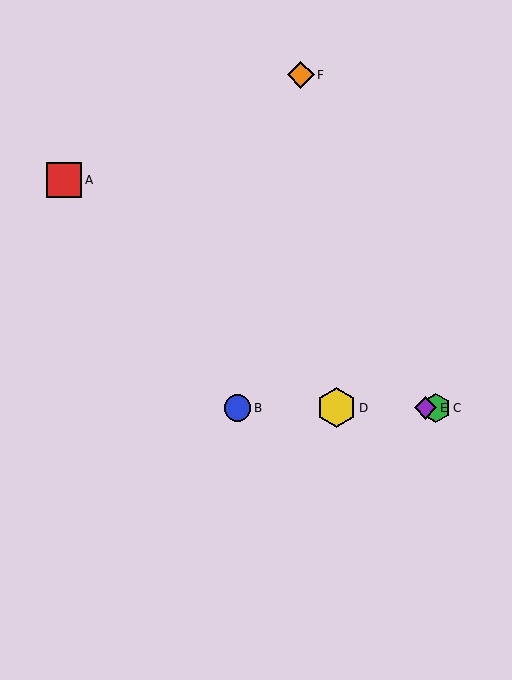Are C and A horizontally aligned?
No, C is at y≈408 and A is at y≈180.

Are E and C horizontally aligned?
Yes, both are at y≈408.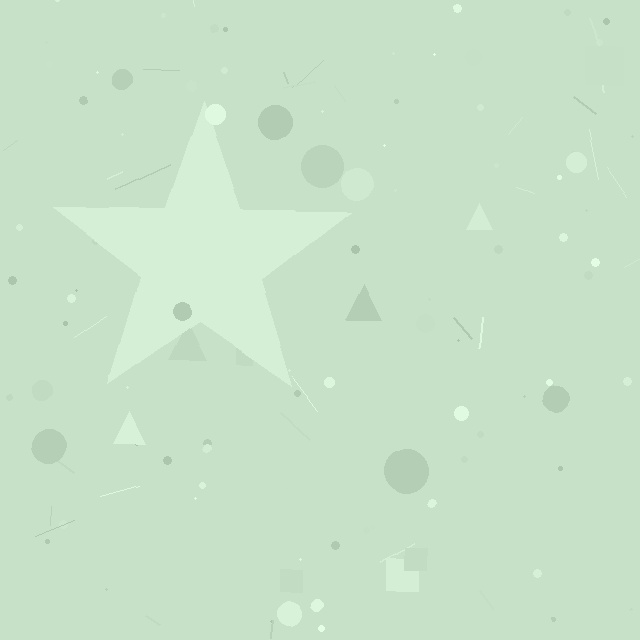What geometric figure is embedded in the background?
A star is embedded in the background.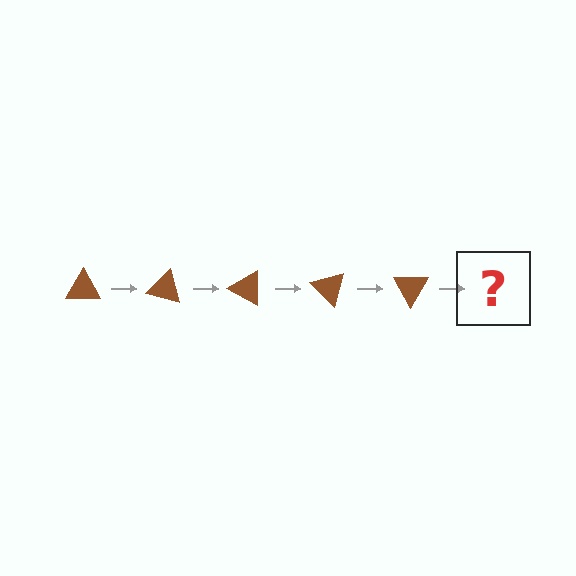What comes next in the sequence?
The next element should be a brown triangle rotated 75 degrees.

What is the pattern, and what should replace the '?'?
The pattern is that the triangle rotates 15 degrees each step. The '?' should be a brown triangle rotated 75 degrees.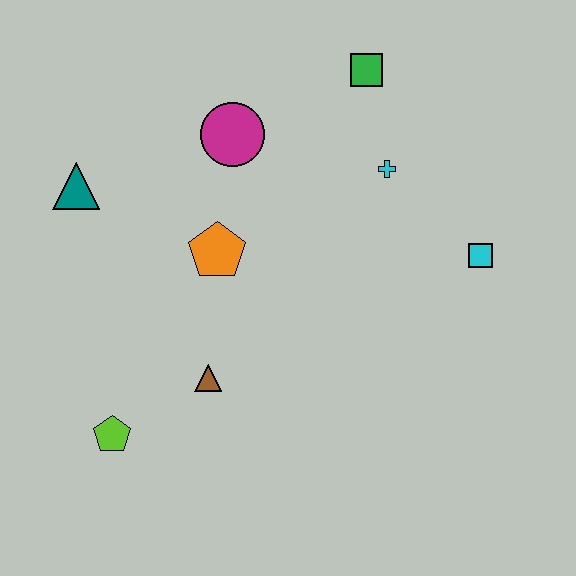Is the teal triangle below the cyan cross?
Yes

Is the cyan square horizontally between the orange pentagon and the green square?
No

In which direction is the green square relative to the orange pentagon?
The green square is above the orange pentagon.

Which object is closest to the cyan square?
The cyan cross is closest to the cyan square.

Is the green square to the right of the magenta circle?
Yes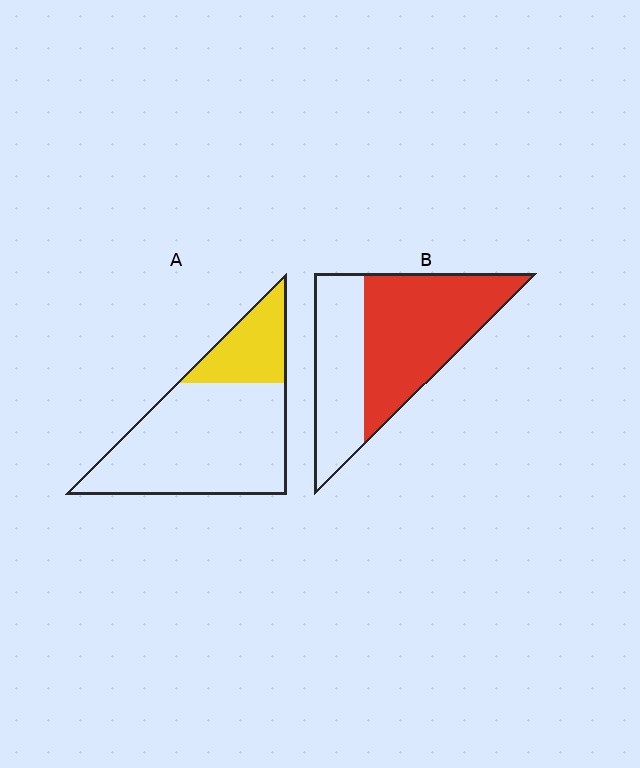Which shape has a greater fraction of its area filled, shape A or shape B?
Shape B.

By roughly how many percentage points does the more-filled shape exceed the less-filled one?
By roughly 35 percentage points (B over A).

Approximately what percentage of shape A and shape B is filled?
A is approximately 25% and B is approximately 60%.